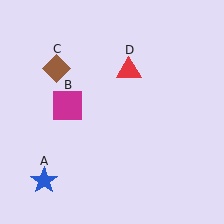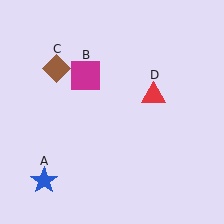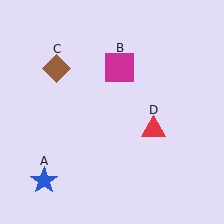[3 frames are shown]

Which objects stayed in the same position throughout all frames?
Blue star (object A) and brown diamond (object C) remained stationary.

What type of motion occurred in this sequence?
The magenta square (object B), red triangle (object D) rotated clockwise around the center of the scene.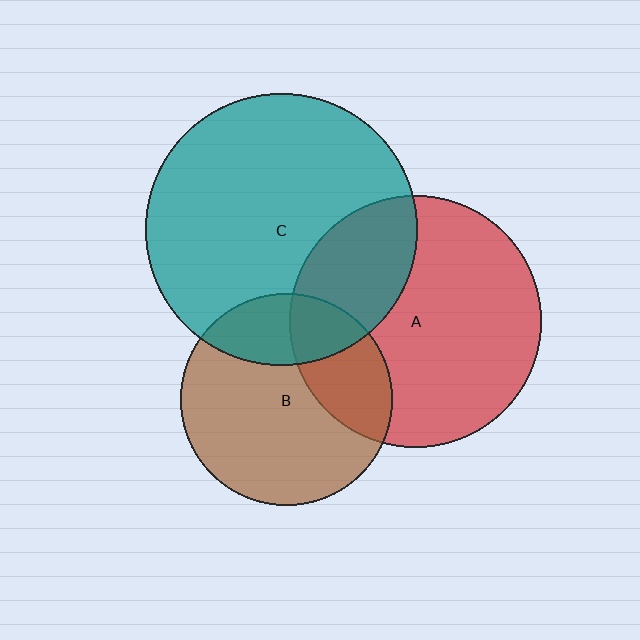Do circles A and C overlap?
Yes.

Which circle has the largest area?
Circle C (teal).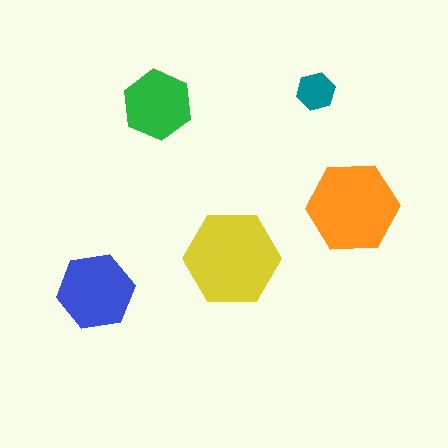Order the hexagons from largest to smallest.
the yellow one, the orange one, the blue one, the green one, the teal one.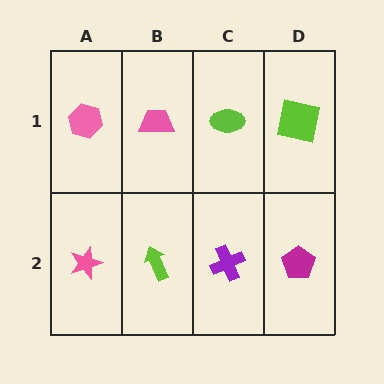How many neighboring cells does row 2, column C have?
3.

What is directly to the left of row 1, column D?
A lime ellipse.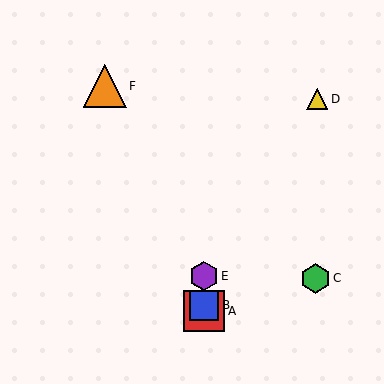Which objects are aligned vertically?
Objects A, B, E are aligned vertically.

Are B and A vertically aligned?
Yes, both are at x≈204.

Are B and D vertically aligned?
No, B is at x≈204 and D is at x≈317.